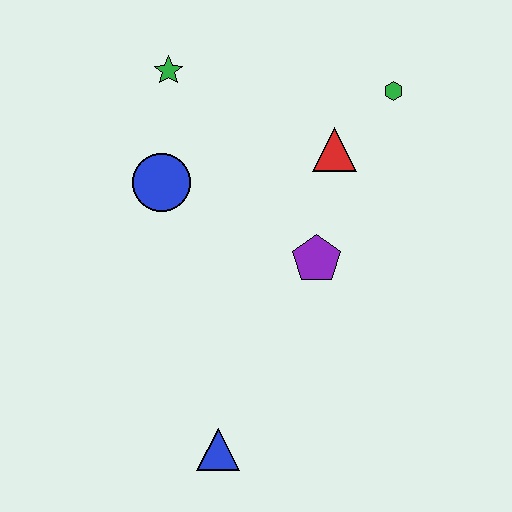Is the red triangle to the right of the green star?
Yes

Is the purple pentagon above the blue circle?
No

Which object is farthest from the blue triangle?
The green hexagon is farthest from the blue triangle.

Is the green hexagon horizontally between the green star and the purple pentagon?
No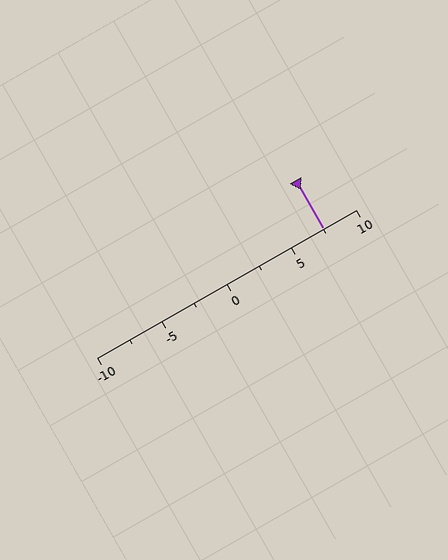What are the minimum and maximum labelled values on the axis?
The axis runs from -10 to 10.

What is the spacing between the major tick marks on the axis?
The major ticks are spaced 5 apart.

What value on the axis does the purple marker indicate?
The marker indicates approximately 7.5.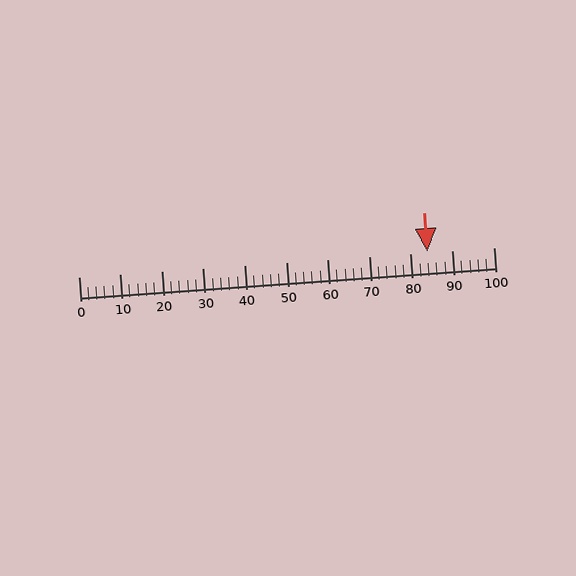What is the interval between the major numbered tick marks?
The major tick marks are spaced 10 units apart.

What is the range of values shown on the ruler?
The ruler shows values from 0 to 100.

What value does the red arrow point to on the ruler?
The red arrow points to approximately 84.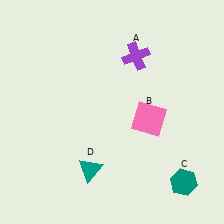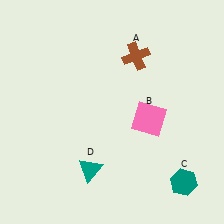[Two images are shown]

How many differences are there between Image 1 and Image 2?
There is 1 difference between the two images.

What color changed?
The cross (A) changed from purple in Image 1 to brown in Image 2.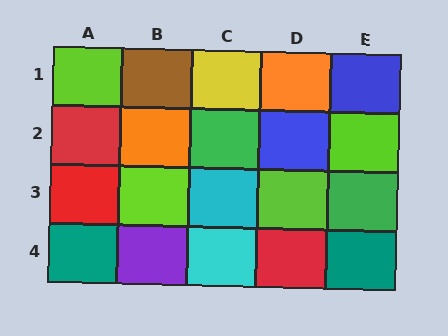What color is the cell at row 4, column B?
Purple.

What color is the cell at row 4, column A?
Teal.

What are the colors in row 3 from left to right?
Red, lime, cyan, lime, green.